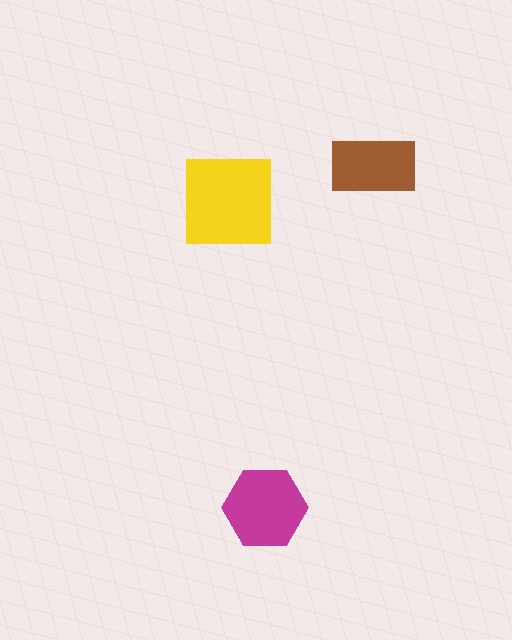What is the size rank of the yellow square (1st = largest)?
1st.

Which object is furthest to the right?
The brown rectangle is rightmost.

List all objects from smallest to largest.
The brown rectangle, the magenta hexagon, the yellow square.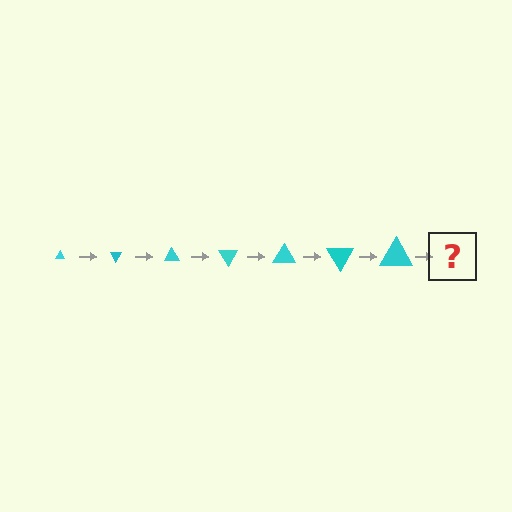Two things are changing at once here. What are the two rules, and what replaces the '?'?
The two rules are that the triangle grows larger each step and it rotates 60 degrees each step. The '?' should be a triangle, larger than the previous one and rotated 420 degrees from the start.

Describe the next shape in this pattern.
It should be a triangle, larger than the previous one and rotated 420 degrees from the start.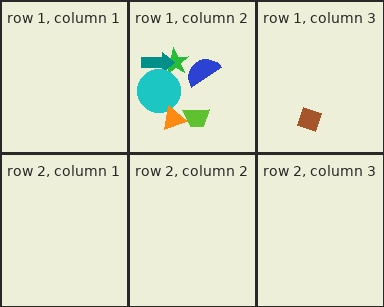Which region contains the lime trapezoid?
The row 1, column 2 region.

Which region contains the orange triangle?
The row 1, column 2 region.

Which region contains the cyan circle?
The row 1, column 2 region.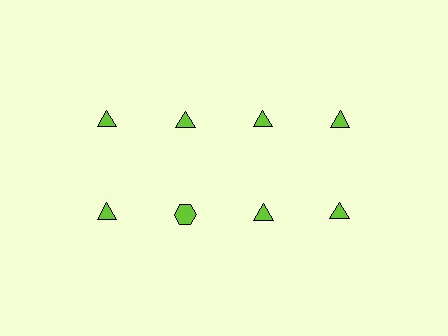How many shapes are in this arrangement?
There are 8 shapes arranged in a grid pattern.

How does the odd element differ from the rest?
It has a different shape: hexagon instead of triangle.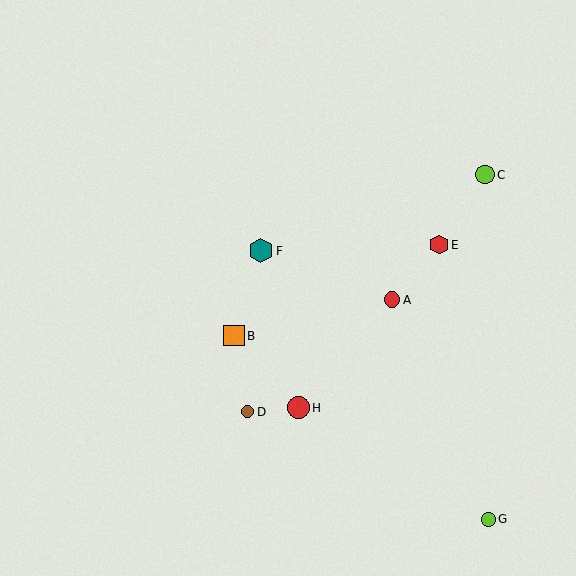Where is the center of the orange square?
The center of the orange square is at (234, 336).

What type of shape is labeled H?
Shape H is a red circle.